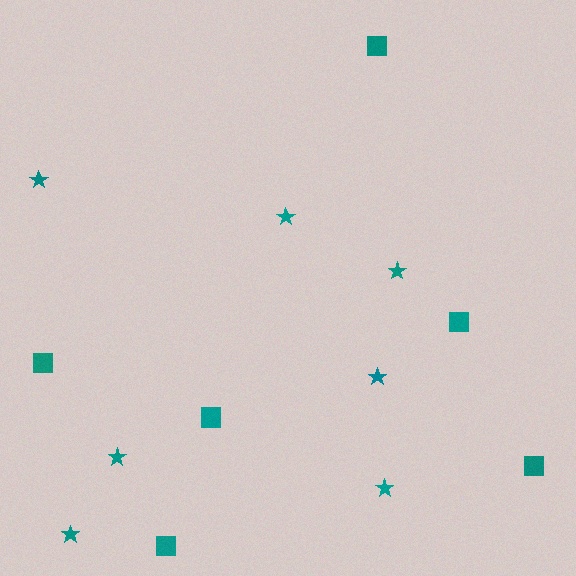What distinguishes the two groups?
There are 2 groups: one group of stars (7) and one group of squares (6).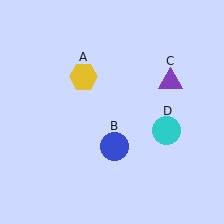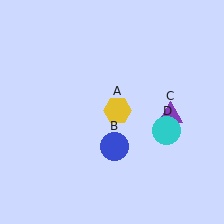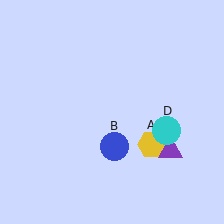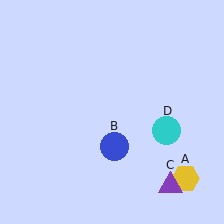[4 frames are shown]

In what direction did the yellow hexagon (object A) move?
The yellow hexagon (object A) moved down and to the right.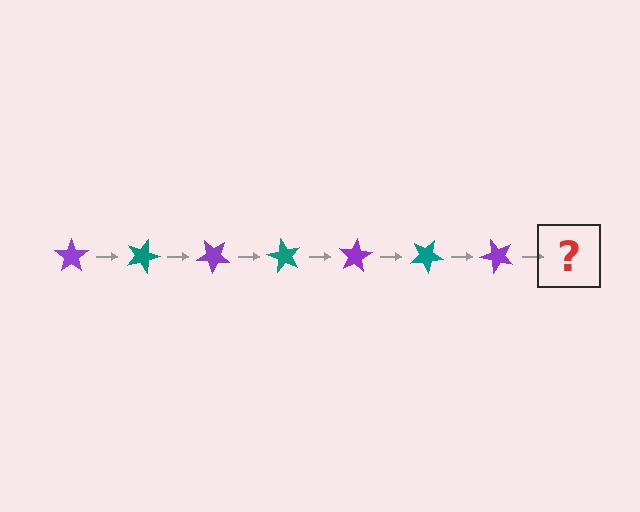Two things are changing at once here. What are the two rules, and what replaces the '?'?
The two rules are that it rotates 20 degrees each step and the color cycles through purple and teal. The '?' should be a teal star, rotated 140 degrees from the start.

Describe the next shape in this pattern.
It should be a teal star, rotated 140 degrees from the start.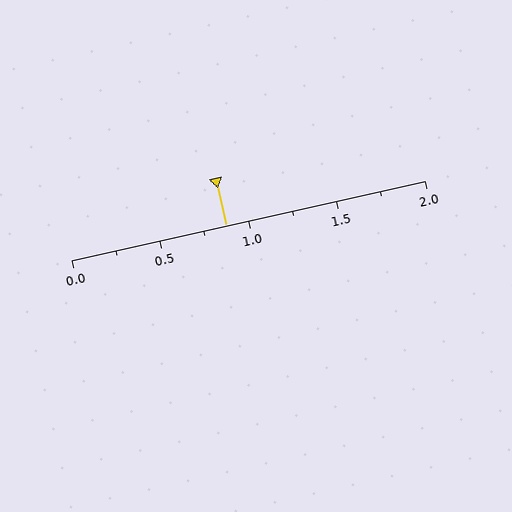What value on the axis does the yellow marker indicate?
The marker indicates approximately 0.88.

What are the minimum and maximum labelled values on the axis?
The axis runs from 0.0 to 2.0.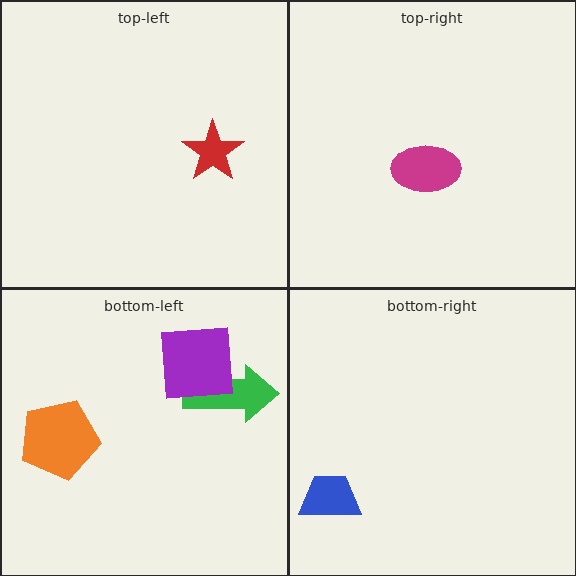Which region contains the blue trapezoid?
The bottom-right region.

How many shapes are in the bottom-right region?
1.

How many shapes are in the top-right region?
1.